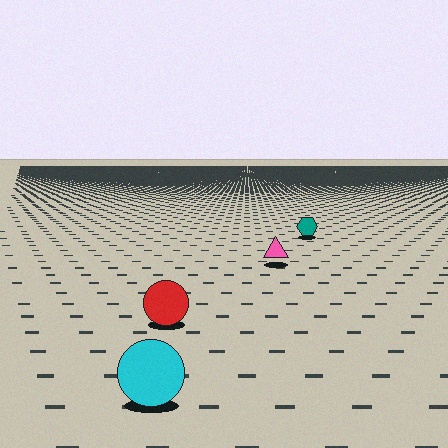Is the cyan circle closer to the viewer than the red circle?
Yes. The cyan circle is closer — you can tell from the texture gradient: the ground texture is coarser near it.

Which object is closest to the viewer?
The cyan circle is closest. The texture marks near it are larger and more spread out.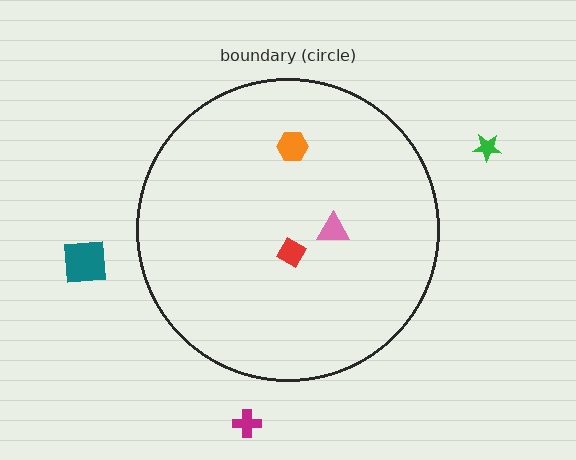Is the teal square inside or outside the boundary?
Outside.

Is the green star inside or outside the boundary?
Outside.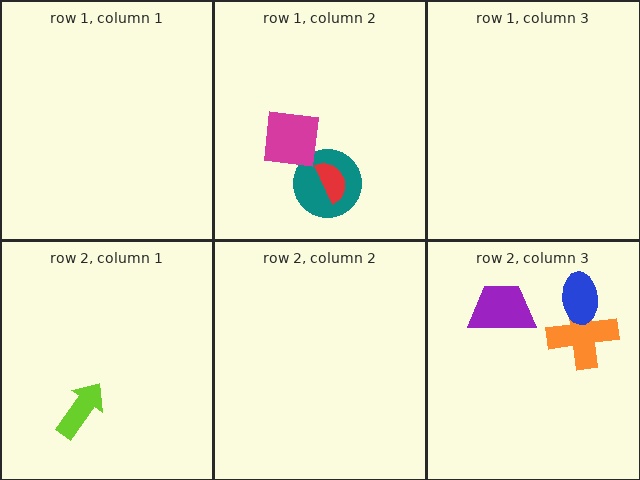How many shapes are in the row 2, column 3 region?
3.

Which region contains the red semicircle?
The row 1, column 2 region.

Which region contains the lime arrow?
The row 2, column 1 region.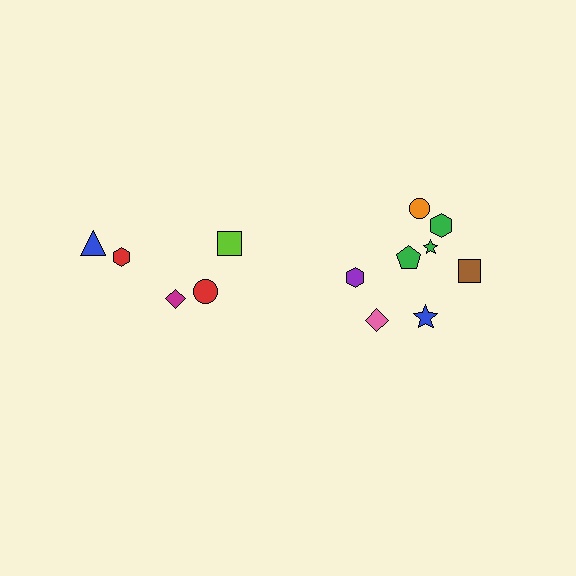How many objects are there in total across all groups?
There are 13 objects.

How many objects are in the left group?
There are 5 objects.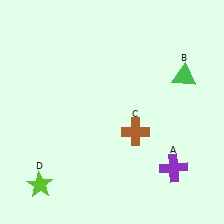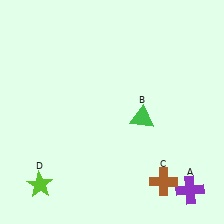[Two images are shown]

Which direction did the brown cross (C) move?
The brown cross (C) moved down.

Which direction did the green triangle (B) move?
The green triangle (B) moved left.